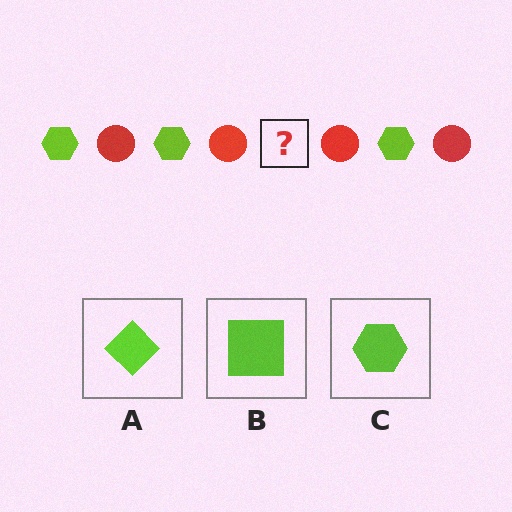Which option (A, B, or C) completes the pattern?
C.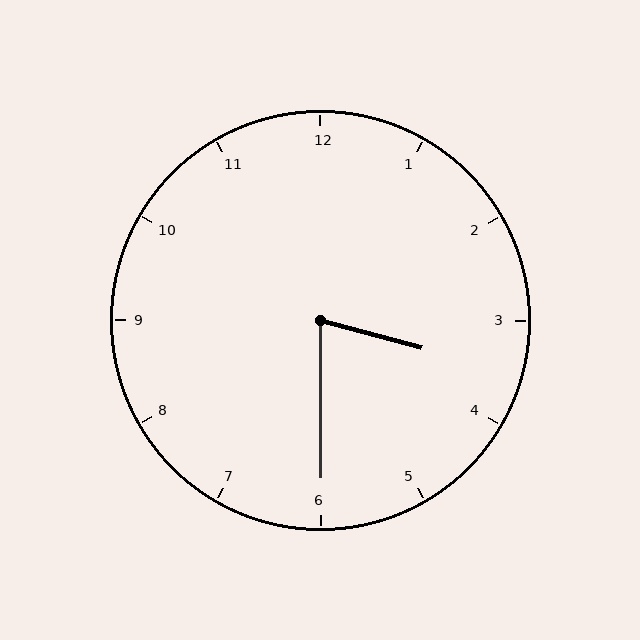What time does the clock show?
3:30.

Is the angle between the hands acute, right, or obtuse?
It is acute.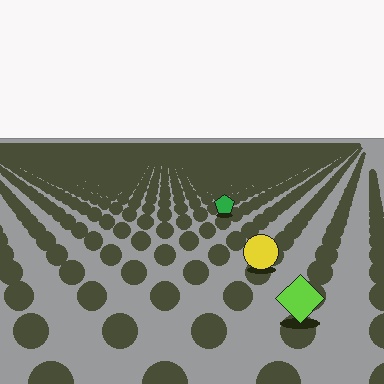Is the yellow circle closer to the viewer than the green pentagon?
Yes. The yellow circle is closer — you can tell from the texture gradient: the ground texture is coarser near it.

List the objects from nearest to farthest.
From nearest to farthest: the lime diamond, the yellow circle, the green pentagon.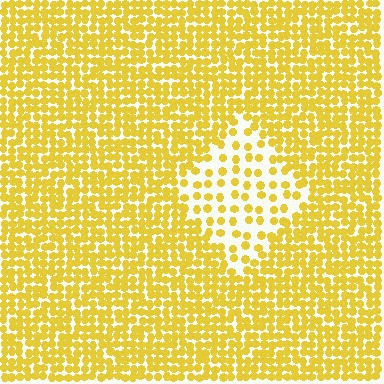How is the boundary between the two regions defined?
The boundary is defined by a change in element density (approximately 2.4x ratio). All elements are the same color, size, and shape.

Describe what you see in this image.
The image contains small yellow elements arranged at two different densities. A diamond-shaped region is visible where the elements are less densely packed than the surrounding area.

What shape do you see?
I see a diamond.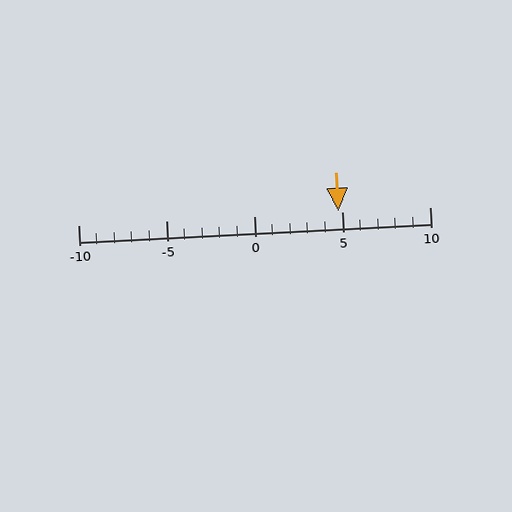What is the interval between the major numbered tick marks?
The major tick marks are spaced 5 units apart.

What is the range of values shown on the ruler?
The ruler shows values from -10 to 10.